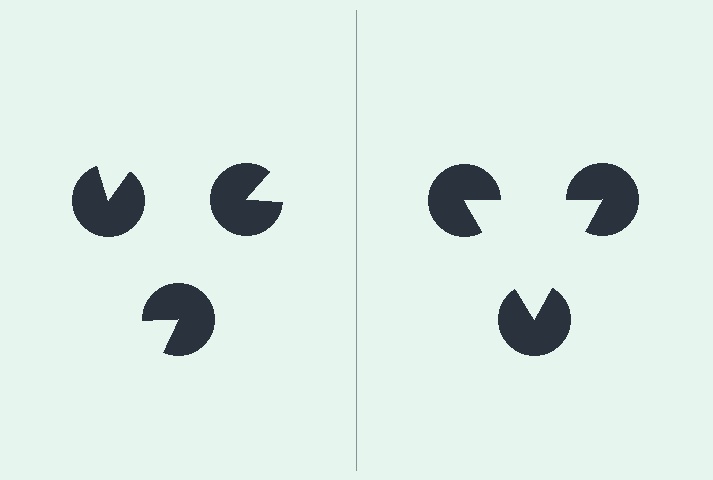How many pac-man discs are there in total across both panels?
6 — 3 on each side.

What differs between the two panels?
The pac-man discs are positioned identically on both sides; only the wedge orientations differ. On the right they align to a triangle; on the left they are misaligned.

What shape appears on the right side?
An illusory triangle.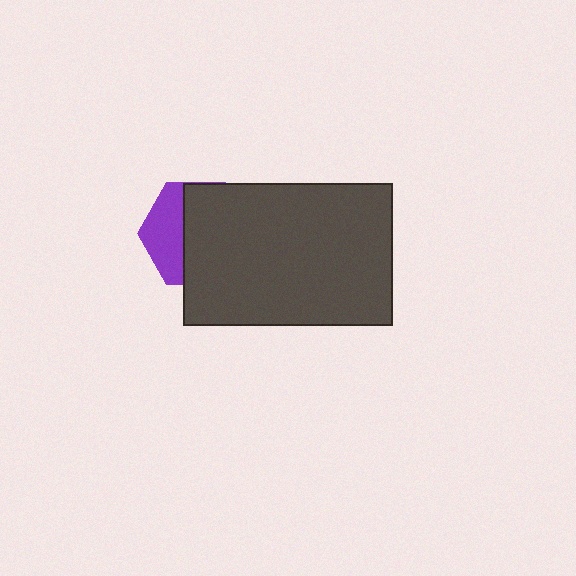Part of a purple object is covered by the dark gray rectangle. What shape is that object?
It is a hexagon.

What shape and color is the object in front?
The object in front is a dark gray rectangle.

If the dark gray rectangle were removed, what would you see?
You would see the complete purple hexagon.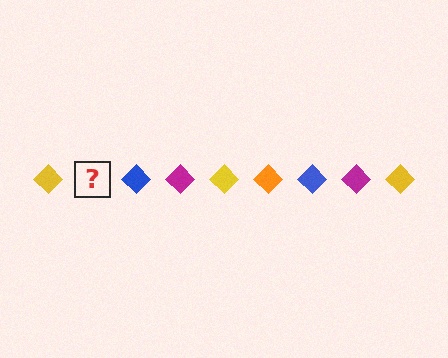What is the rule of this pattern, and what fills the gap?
The rule is that the pattern cycles through yellow, orange, blue, magenta diamonds. The gap should be filled with an orange diamond.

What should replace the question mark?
The question mark should be replaced with an orange diamond.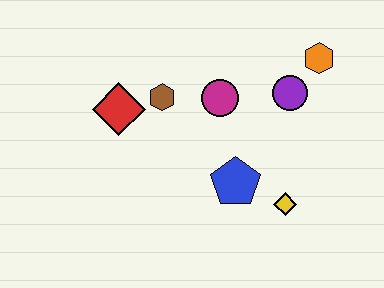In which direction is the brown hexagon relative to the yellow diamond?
The brown hexagon is to the left of the yellow diamond.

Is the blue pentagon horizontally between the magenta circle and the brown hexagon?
No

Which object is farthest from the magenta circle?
The yellow diamond is farthest from the magenta circle.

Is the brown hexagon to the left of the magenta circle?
Yes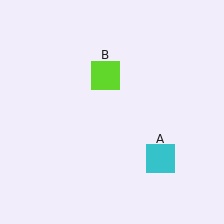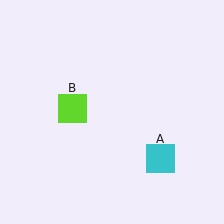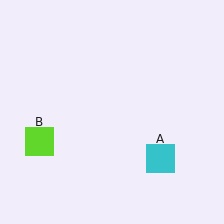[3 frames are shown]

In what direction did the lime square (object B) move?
The lime square (object B) moved down and to the left.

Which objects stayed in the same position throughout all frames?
Cyan square (object A) remained stationary.